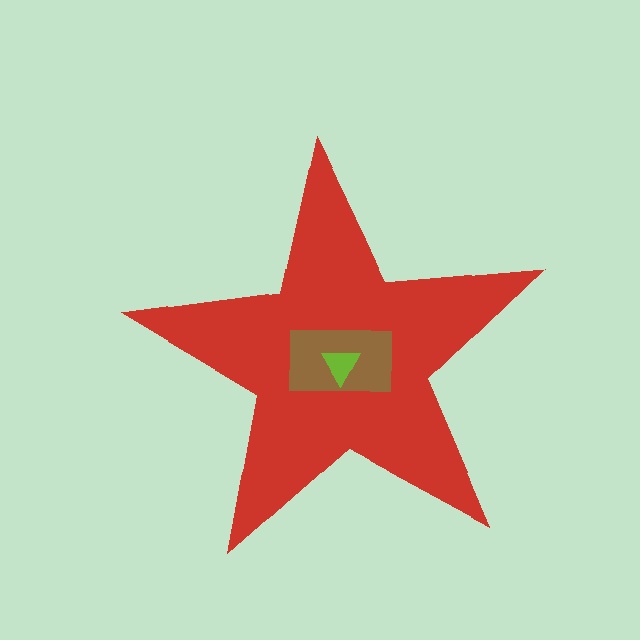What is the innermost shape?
The lime triangle.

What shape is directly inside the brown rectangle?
The lime triangle.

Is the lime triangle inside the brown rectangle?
Yes.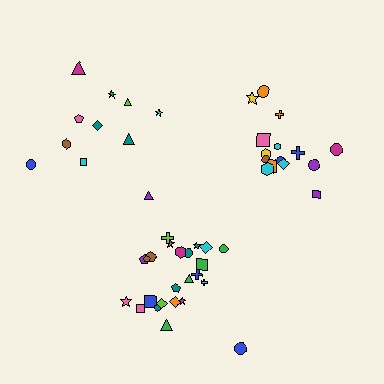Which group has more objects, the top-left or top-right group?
The top-right group.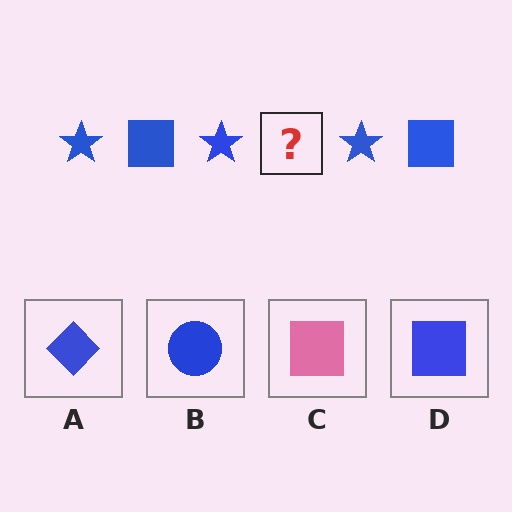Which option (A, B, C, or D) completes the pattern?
D.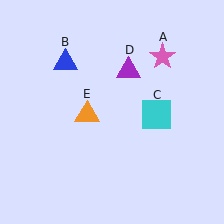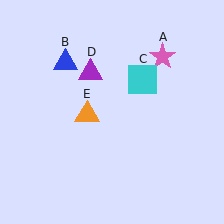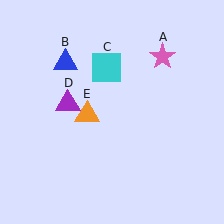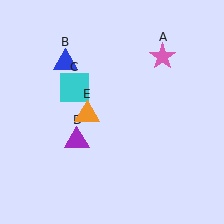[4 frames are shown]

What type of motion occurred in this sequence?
The cyan square (object C), purple triangle (object D) rotated counterclockwise around the center of the scene.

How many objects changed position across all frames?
2 objects changed position: cyan square (object C), purple triangle (object D).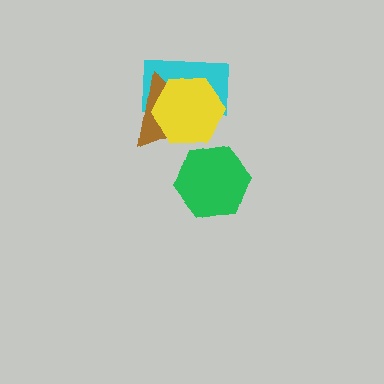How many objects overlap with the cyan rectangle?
2 objects overlap with the cyan rectangle.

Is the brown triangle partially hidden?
Yes, it is partially covered by another shape.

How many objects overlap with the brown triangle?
2 objects overlap with the brown triangle.